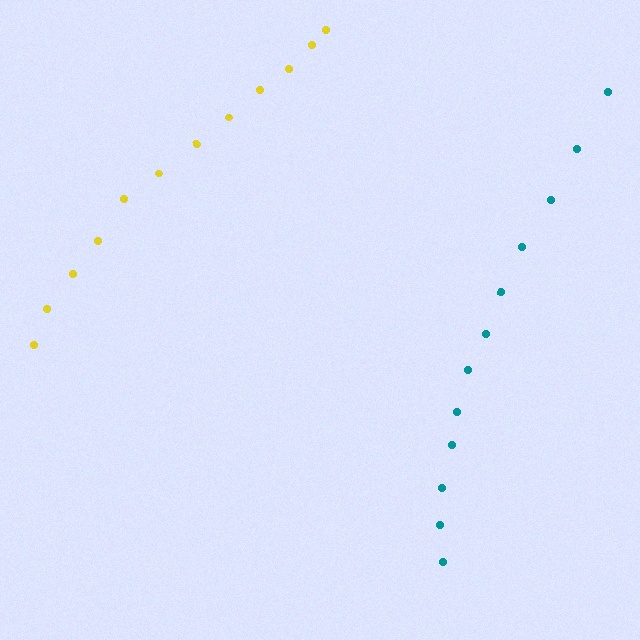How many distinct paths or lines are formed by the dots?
There are 2 distinct paths.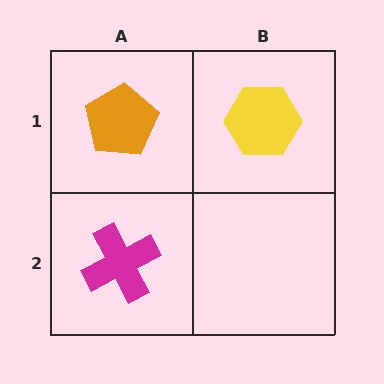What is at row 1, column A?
An orange pentagon.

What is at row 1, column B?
A yellow hexagon.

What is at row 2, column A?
A magenta cross.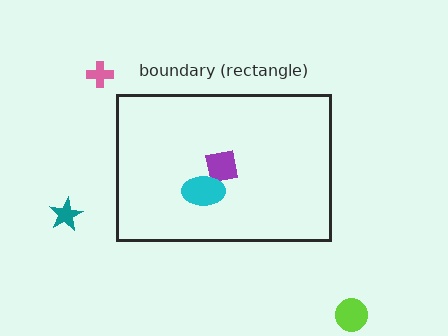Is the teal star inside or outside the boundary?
Outside.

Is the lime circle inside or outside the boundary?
Outside.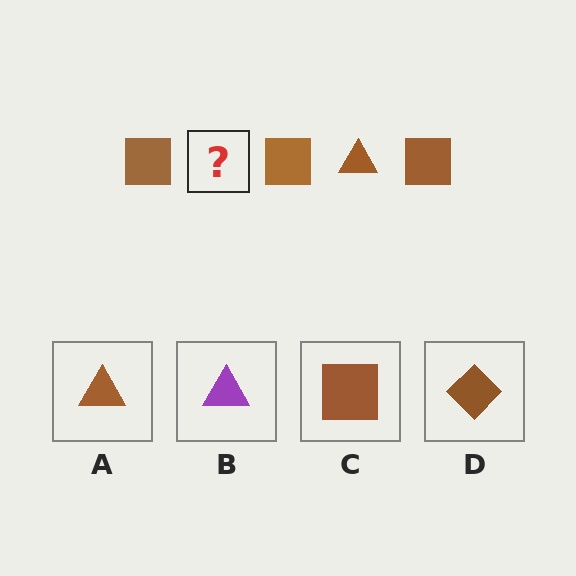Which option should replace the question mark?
Option A.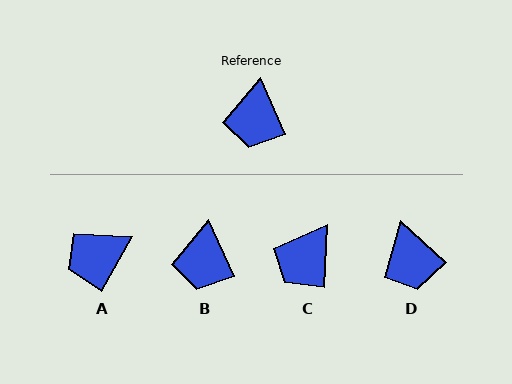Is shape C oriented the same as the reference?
No, it is off by about 27 degrees.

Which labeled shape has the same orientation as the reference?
B.